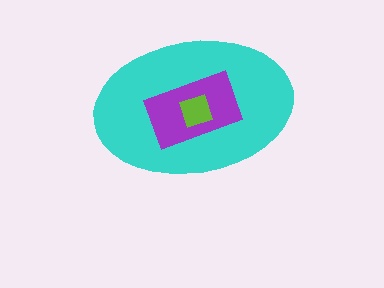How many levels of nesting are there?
3.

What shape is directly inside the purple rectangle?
The lime diamond.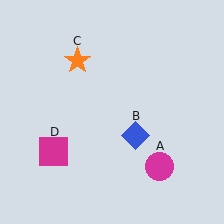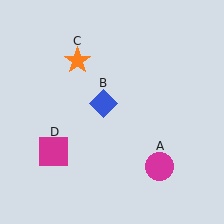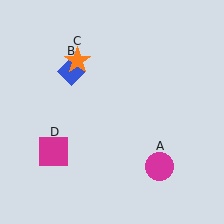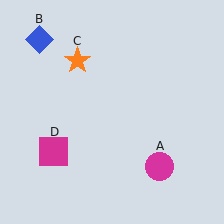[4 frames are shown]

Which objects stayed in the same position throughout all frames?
Magenta circle (object A) and orange star (object C) and magenta square (object D) remained stationary.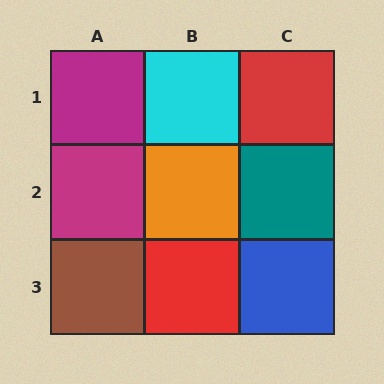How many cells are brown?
1 cell is brown.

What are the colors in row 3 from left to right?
Brown, red, blue.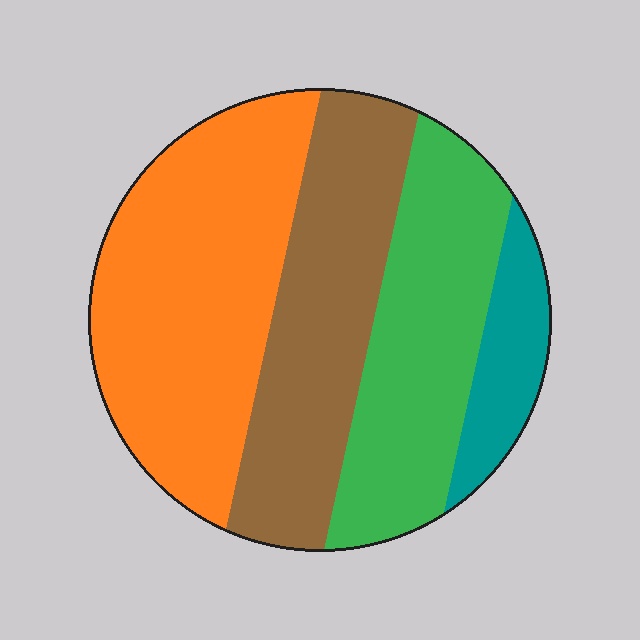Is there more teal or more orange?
Orange.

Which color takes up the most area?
Orange, at roughly 35%.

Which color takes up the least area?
Teal, at roughly 10%.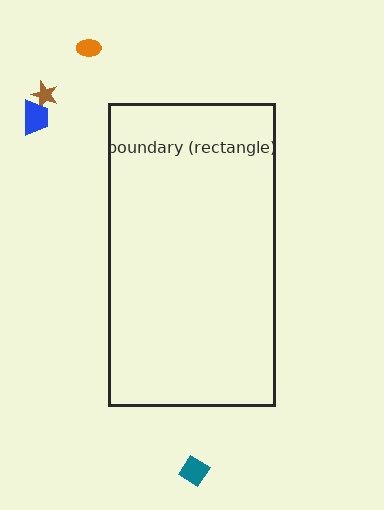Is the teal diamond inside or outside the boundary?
Outside.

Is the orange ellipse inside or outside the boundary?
Outside.